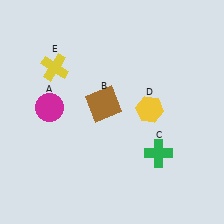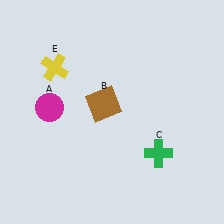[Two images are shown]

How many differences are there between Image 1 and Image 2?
There is 1 difference between the two images.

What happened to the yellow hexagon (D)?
The yellow hexagon (D) was removed in Image 2. It was in the top-right area of Image 1.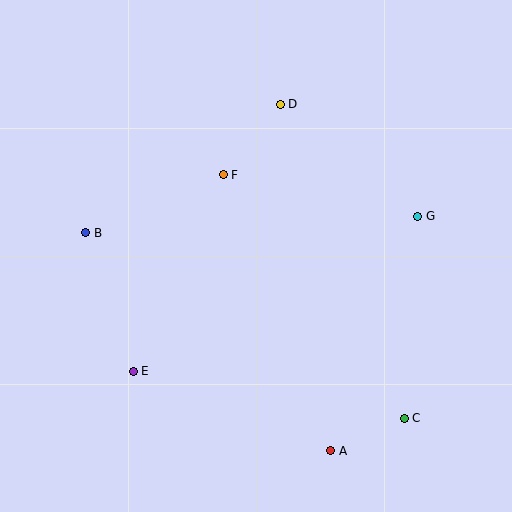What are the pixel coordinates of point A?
Point A is at (331, 451).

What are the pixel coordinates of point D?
Point D is at (280, 104).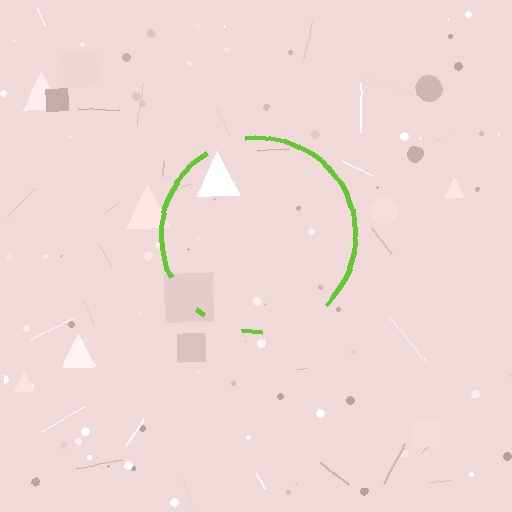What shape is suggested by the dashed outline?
The dashed outline suggests a circle.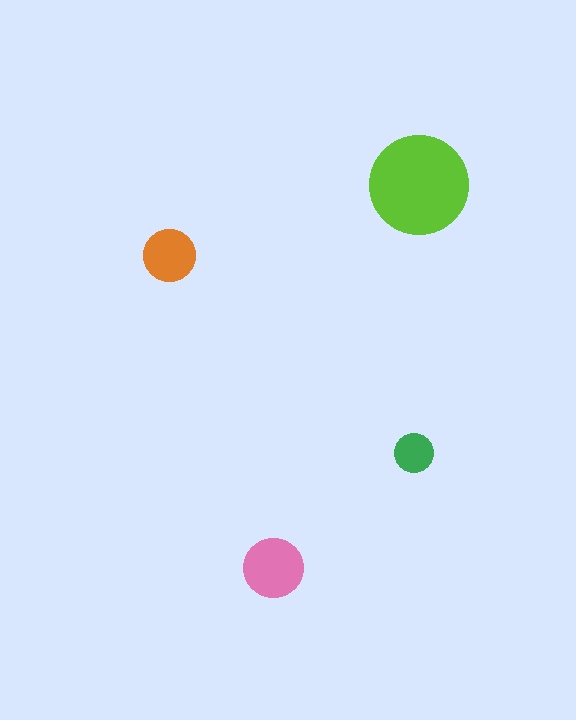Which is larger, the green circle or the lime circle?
The lime one.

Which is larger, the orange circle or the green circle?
The orange one.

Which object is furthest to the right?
The lime circle is rightmost.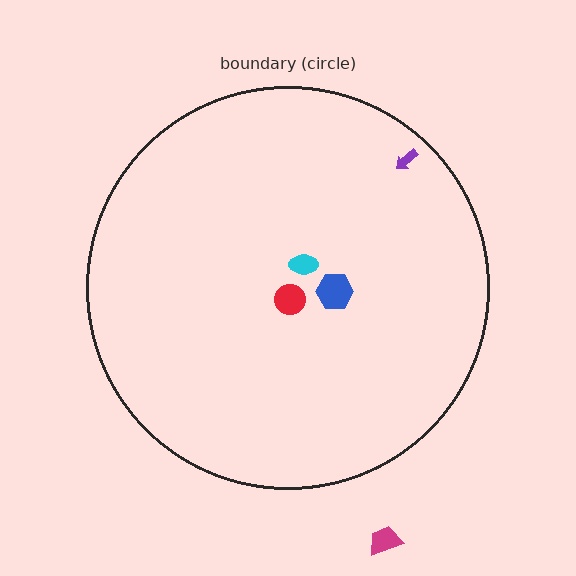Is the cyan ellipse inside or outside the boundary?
Inside.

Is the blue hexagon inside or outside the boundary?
Inside.